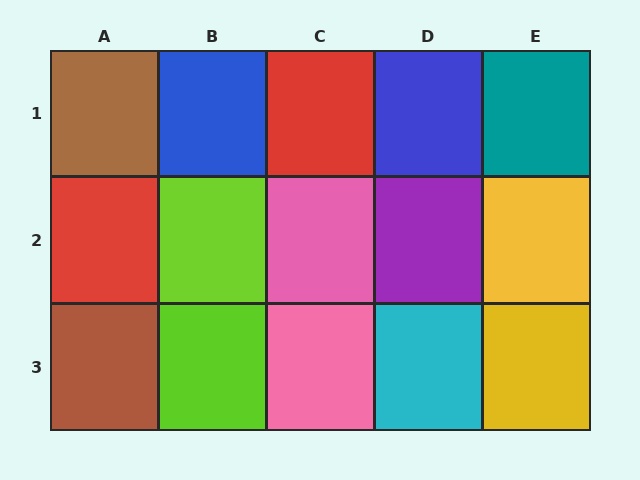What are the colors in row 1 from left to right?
Brown, blue, red, blue, teal.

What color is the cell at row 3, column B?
Lime.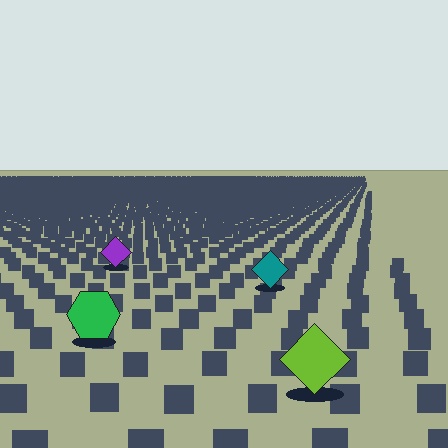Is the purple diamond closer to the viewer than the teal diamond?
No. The teal diamond is closer — you can tell from the texture gradient: the ground texture is coarser near it.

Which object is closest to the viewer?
The lime diamond is closest. The texture marks near it are larger and more spread out.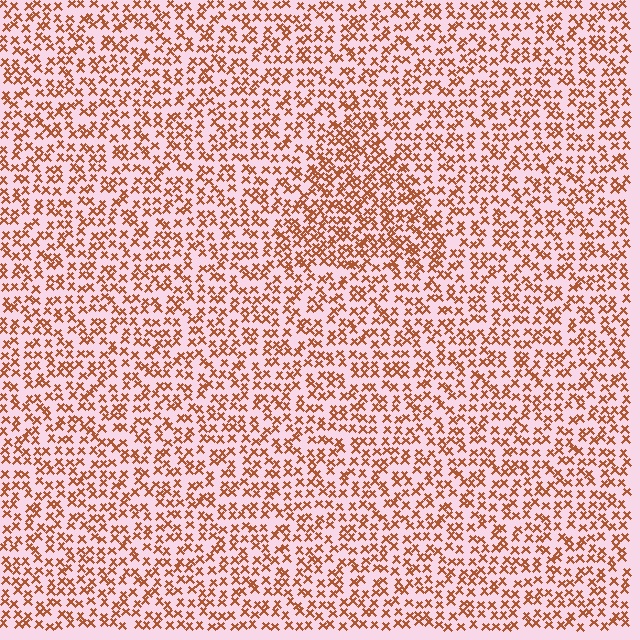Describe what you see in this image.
The image contains small brown elements arranged at two different densities. A triangle-shaped region is visible where the elements are more densely packed than the surrounding area.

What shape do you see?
I see a triangle.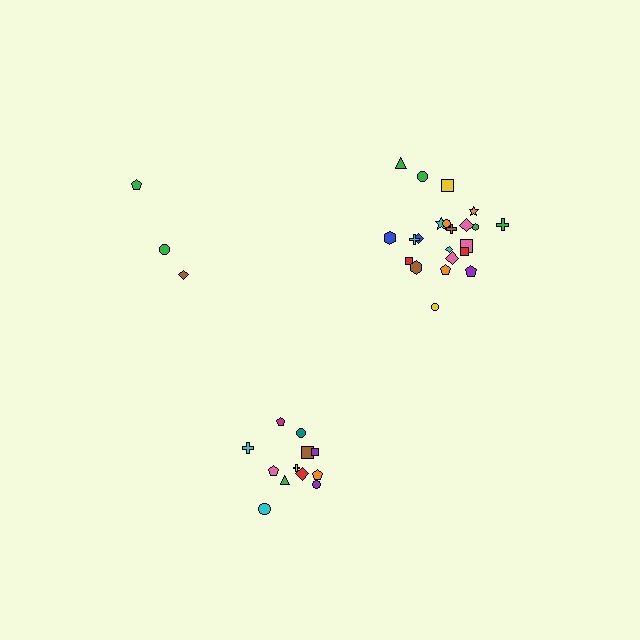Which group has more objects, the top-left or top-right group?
The top-right group.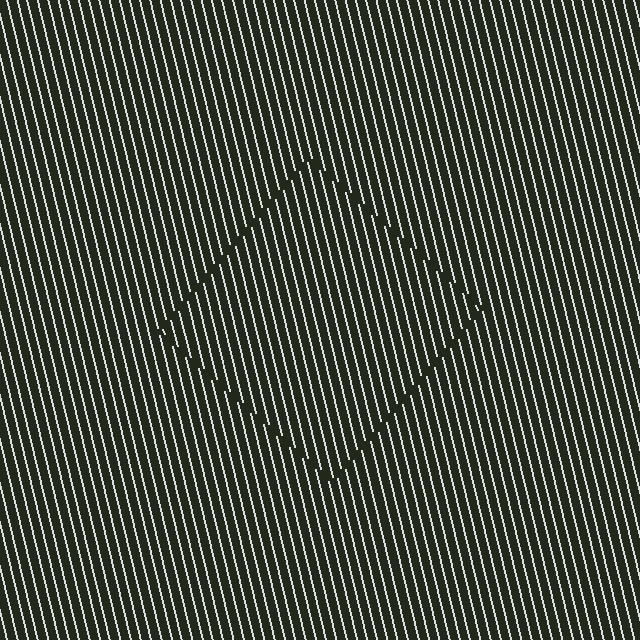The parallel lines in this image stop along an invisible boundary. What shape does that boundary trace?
An illusory square. The interior of the shape contains the same grating, shifted by half a period — the contour is defined by the phase discontinuity where line-ends from the inner and outer gratings abut.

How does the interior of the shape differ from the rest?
The interior of the shape contains the same grating, shifted by half a period — the contour is defined by the phase discontinuity where line-ends from the inner and outer gratings abut.